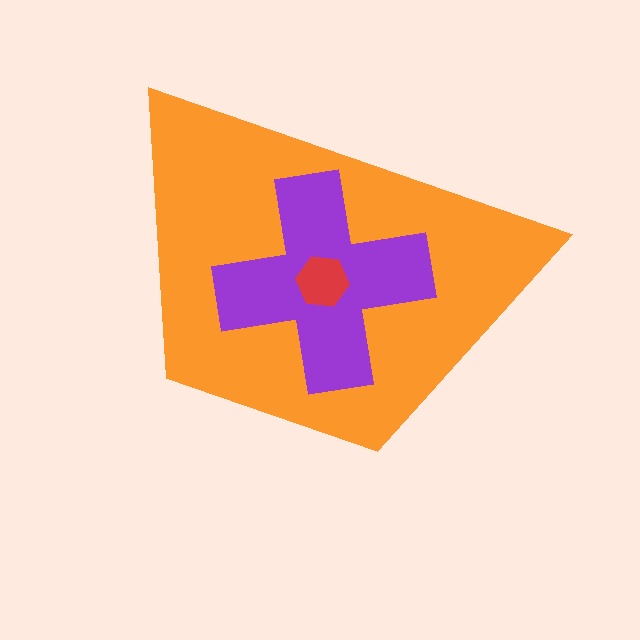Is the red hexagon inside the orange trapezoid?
Yes.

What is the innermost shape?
The red hexagon.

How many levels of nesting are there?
3.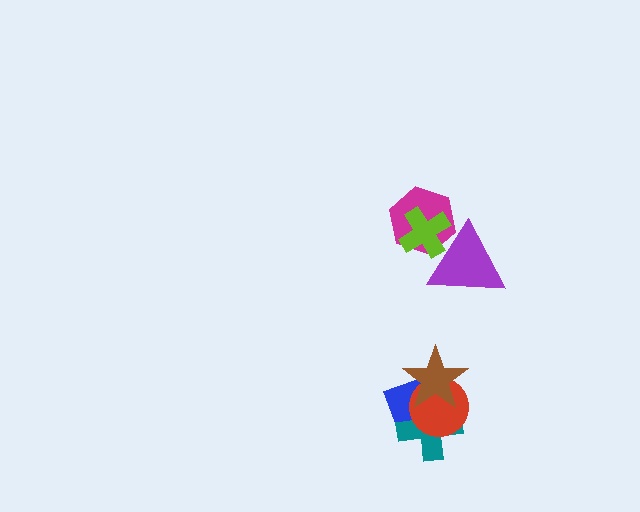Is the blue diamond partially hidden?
Yes, it is partially covered by another shape.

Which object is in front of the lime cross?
The purple triangle is in front of the lime cross.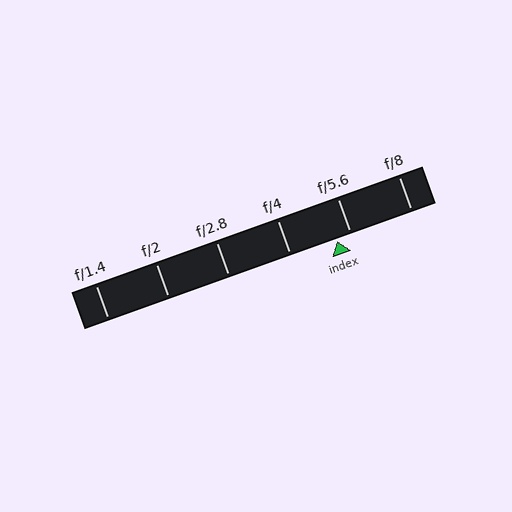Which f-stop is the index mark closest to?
The index mark is closest to f/5.6.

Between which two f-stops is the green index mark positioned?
The index mark is between f/4 and f/5.6.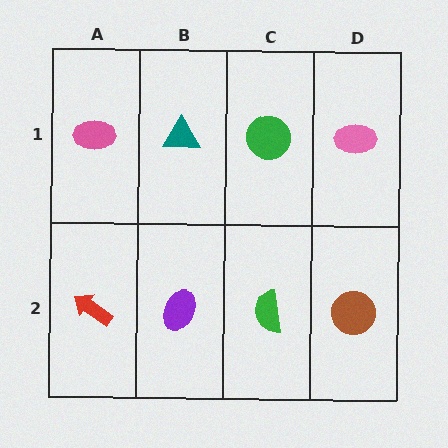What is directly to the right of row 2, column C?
A brown circle.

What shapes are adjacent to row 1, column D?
A brown circle (row 2, column D), a green circle (row 1, column C).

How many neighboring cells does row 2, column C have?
3.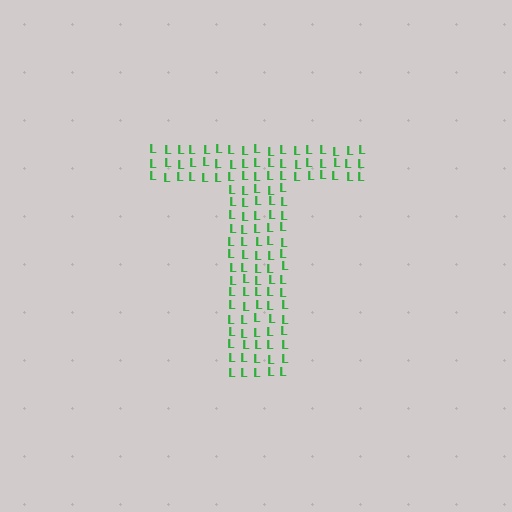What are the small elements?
The small elements are letter L's.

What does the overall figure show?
The overall figure shows the letter T.